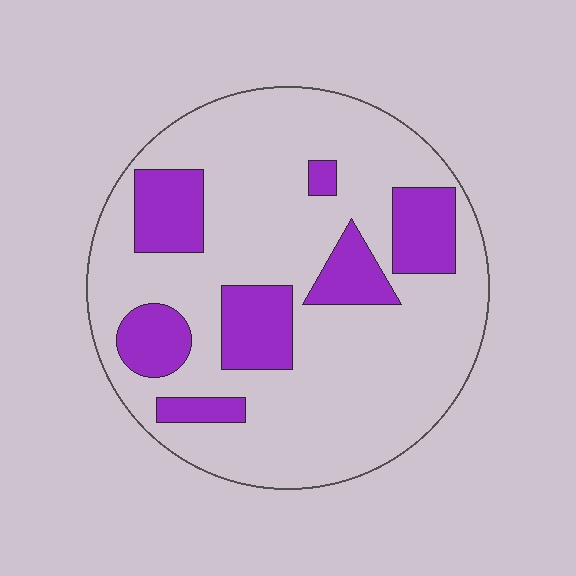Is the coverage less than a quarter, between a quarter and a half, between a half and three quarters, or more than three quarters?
Less than a quarter.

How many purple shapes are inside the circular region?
7.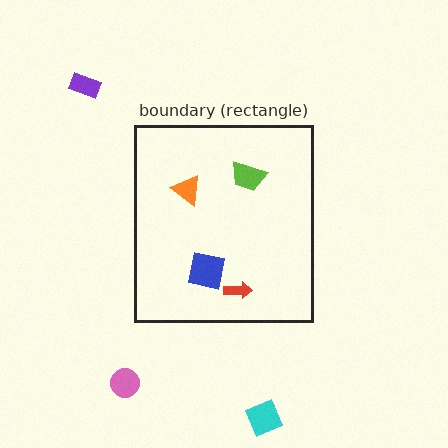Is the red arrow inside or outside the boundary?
Inside.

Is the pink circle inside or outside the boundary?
Outside.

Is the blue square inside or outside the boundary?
Inside.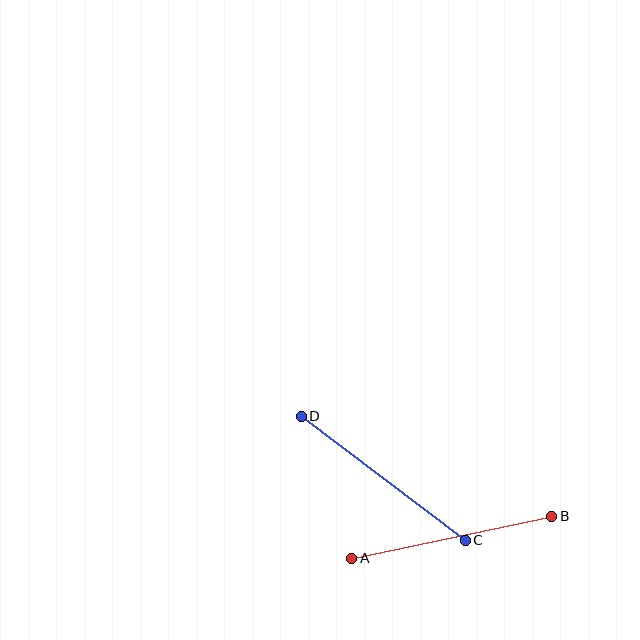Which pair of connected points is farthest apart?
Points C and D are farthest apart.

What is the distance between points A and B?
The distance is approximately 204 pixels.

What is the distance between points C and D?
The distance is approximately 206 pixels.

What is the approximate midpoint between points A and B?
The midpoint is at approximately (452, 537) pixels.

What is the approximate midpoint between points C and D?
The midpoint is at approximately (383, 478) pixels.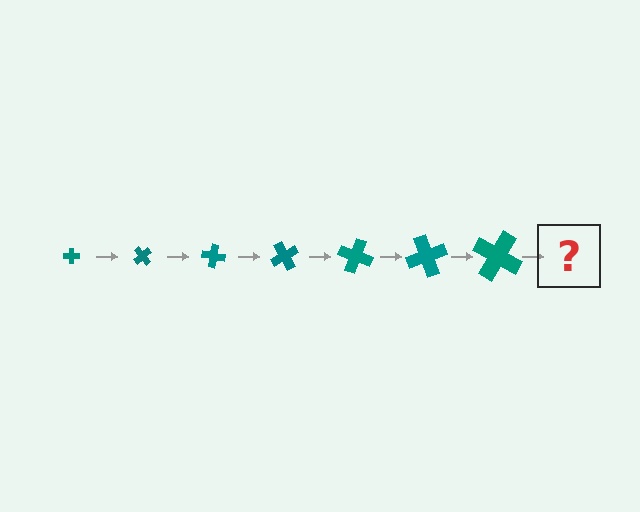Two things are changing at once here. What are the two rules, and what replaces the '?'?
The two rules are that the cross grows larger each step and it rotates 50 degrees each step. The '?' should be a cross, larger than the previous one and rotated 350 degrees from the start.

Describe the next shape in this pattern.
It should be a cross, larger than the previous one and rotated 350 degrees from the start.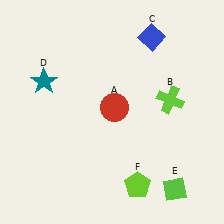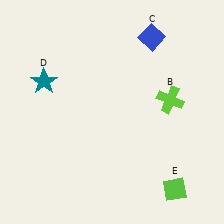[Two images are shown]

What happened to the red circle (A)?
The red circle (A) was removed in Image 2. It was in the top-right area of Image 1.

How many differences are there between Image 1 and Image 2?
There are 2 differences between the two images.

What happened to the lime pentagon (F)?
The lime pentagon (F) was removed in Image 2. It was in the bottom-right area of Image 1.